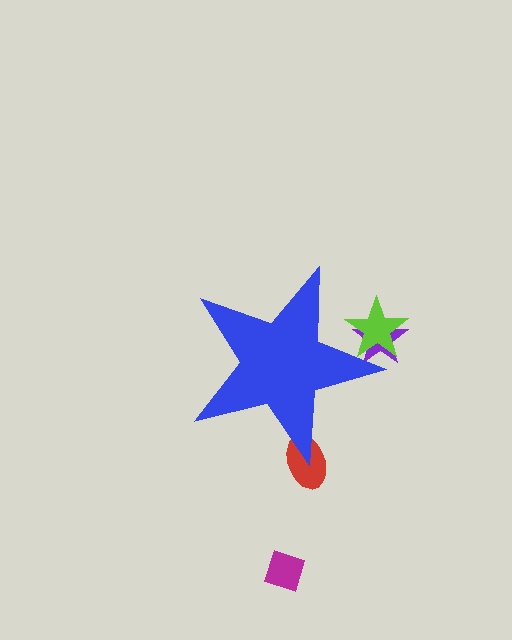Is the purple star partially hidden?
Yes, the purple star is partially hidden behind the blue star.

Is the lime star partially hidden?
Yes, the lime star is partially hidden behind the blue star.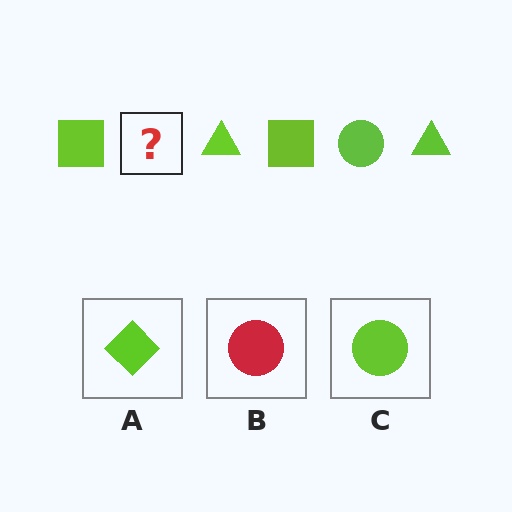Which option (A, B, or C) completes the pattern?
C.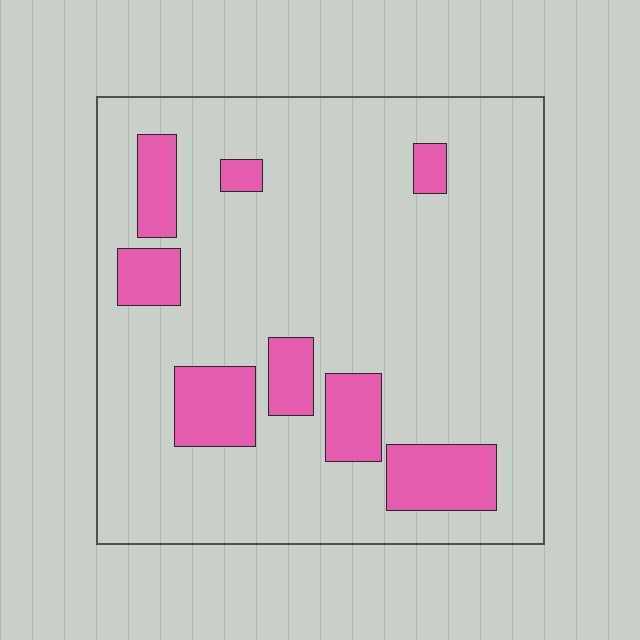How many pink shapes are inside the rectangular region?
8.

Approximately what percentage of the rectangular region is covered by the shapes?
Approximately 15%.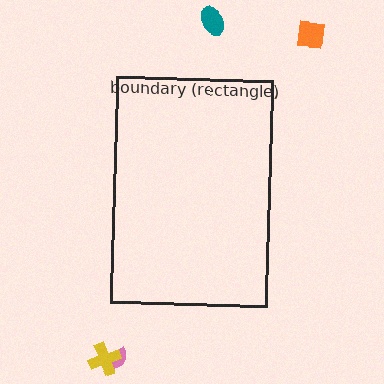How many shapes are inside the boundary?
0 inside, 4 outside.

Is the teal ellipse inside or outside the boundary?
Outside.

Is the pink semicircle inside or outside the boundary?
Outside.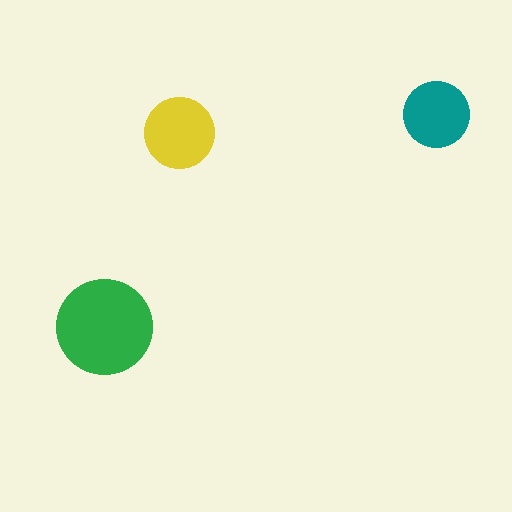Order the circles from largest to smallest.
the green one, the yellow one, the teal one.